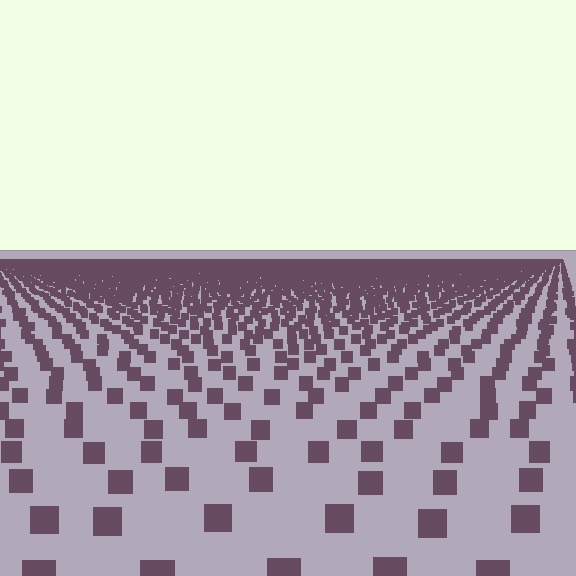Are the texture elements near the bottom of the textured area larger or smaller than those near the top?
Larger. Near the bottom, elements are closer to the viewer and appear at a bigger on-screen size.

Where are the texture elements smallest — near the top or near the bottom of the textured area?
Near the top.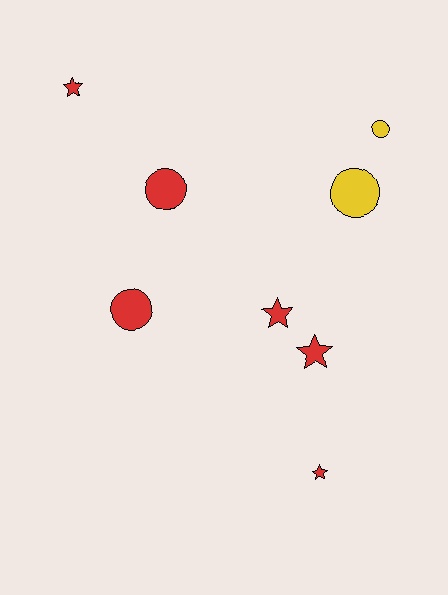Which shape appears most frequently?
Circle, with 4 objects.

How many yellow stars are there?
There are no yellow stars.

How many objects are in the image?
There are 8 objects.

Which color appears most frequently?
Red, with 6 objects.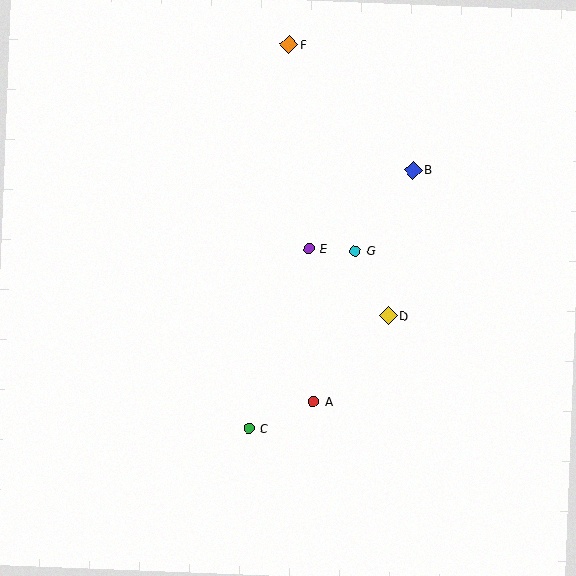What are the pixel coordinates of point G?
Point G is at (355, 251).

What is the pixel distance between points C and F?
The distance between C and F is 386 pixels.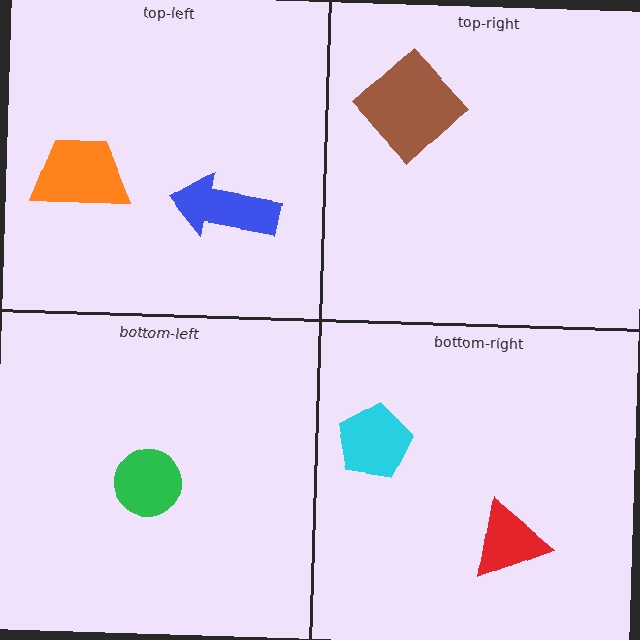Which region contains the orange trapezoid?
The top-left region.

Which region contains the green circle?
The bottom-left region.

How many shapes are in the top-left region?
2.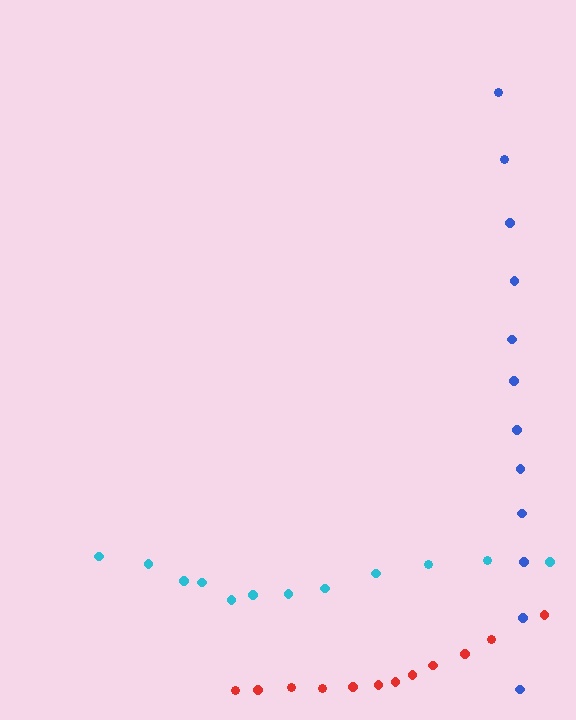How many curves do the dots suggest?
There are 3 distinct paths.